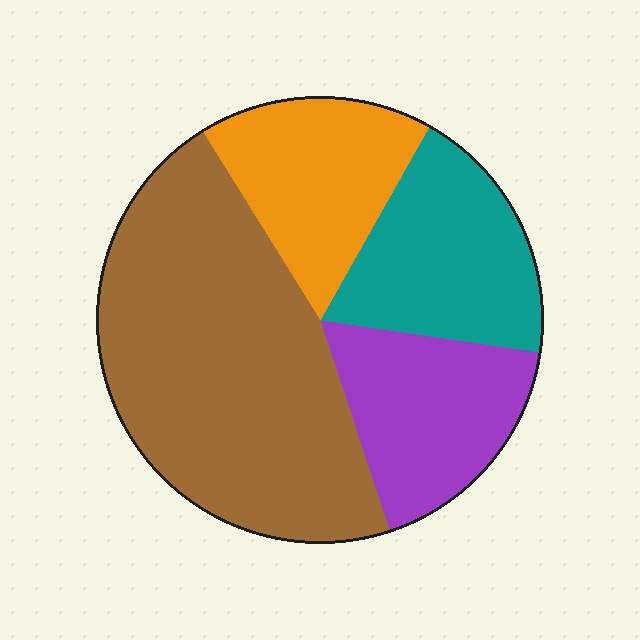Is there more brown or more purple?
Brown.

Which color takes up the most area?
Brown, at roughly 45%.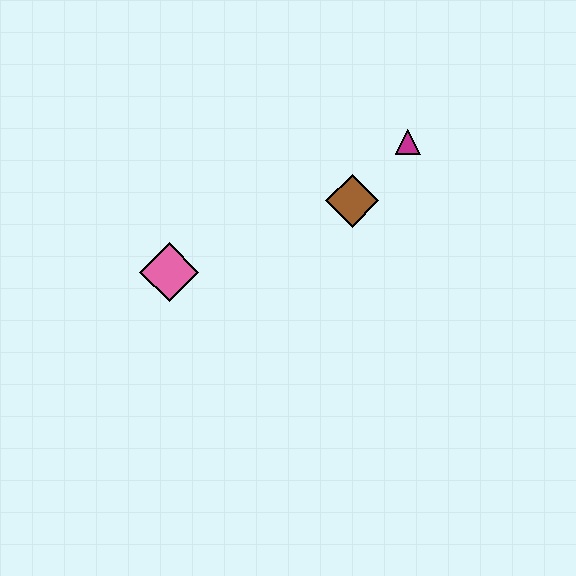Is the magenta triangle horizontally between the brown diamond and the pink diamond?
No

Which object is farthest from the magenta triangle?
The pink diamond is farthest from the magenta triangle.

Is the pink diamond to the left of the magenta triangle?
Yes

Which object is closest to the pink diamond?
The brown diamond is closest to the pink diamond.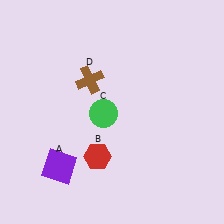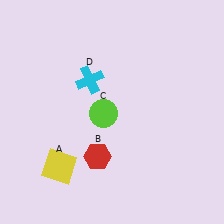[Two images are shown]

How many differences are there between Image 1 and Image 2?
There are 3 differences between the two images.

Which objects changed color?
A changed from purple to yellow. C changed from green to lime. D changed from brown to cyan.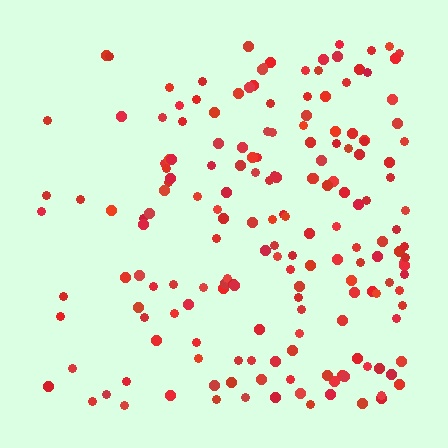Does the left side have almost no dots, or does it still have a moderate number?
Still a moderate number, just noticeably fewer than the right.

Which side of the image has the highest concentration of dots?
The right.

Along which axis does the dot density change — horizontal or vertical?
Horizontal.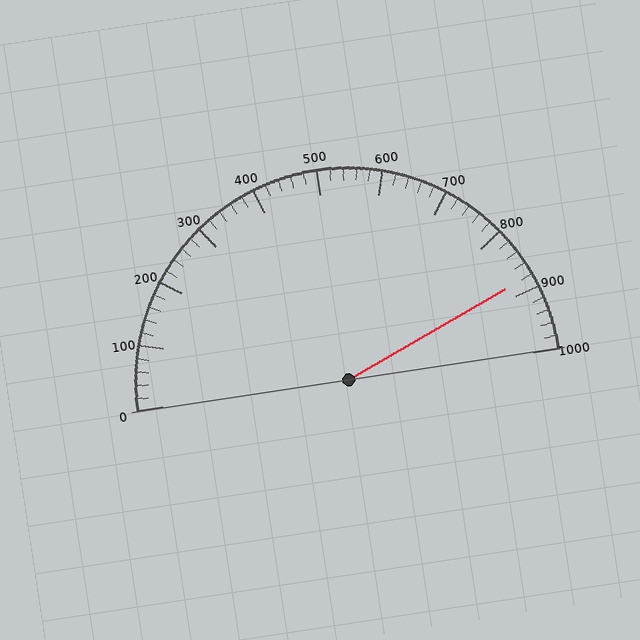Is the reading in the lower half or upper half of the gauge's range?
The reading is in the upper half of the range (0 to 1000).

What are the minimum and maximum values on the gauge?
The gauge ranges from 0 to 1000.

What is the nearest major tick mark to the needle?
The nearest major tick mark is 900.